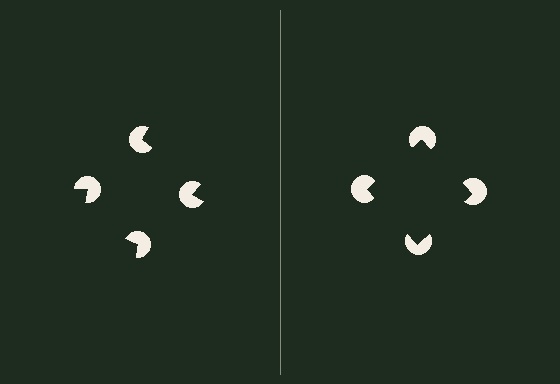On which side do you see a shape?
An illusory square appears on the right side. On the left side the wedge cuts are rotated, so no coherent shape forms.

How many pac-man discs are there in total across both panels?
8 — 4 on each side.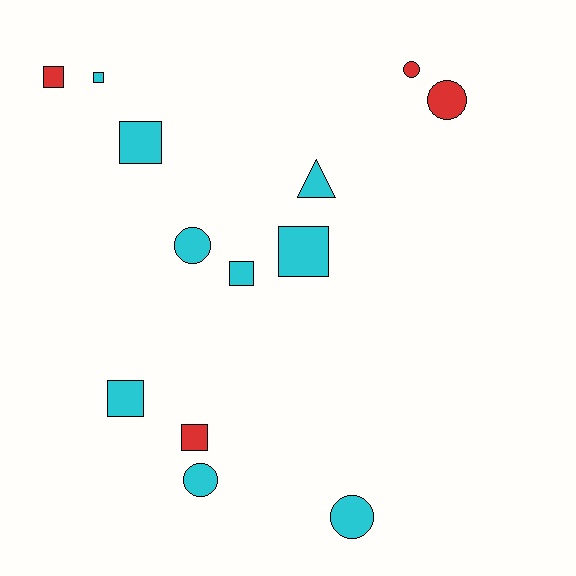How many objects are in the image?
There are 13 objects.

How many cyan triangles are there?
There is 1 cyan triangle.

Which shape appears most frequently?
Square, with 7 objects.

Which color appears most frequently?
Cyan, with 9 objects.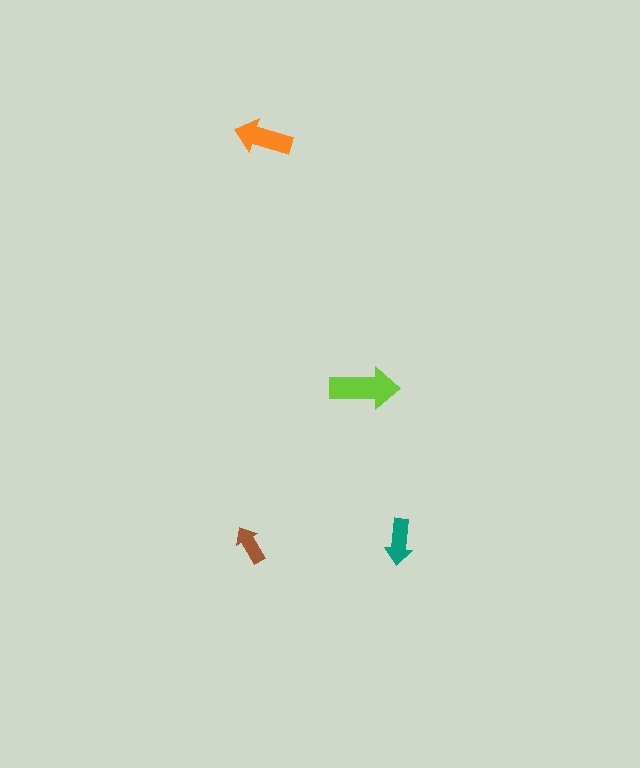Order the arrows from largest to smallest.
the lime one, the orange one, the teal one, the brown one.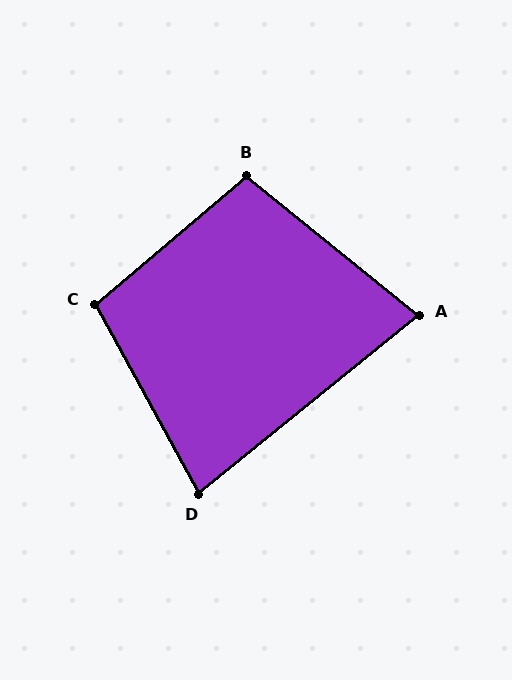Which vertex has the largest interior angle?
C, at approximately 102 degrees.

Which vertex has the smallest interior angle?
A, at approximately 78 degrees.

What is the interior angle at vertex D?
Approximately 80 degrees (acute).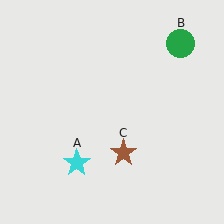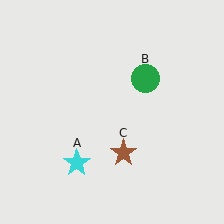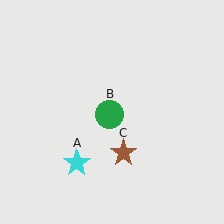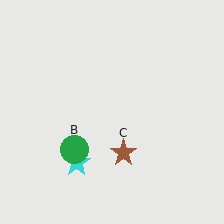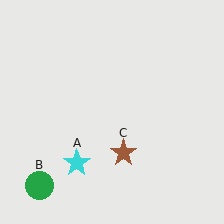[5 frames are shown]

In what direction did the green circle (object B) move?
The green circle (object B) moved down and to the left.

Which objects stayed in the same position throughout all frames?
Cyan star (object A) and brown star (object C) remained stationary.